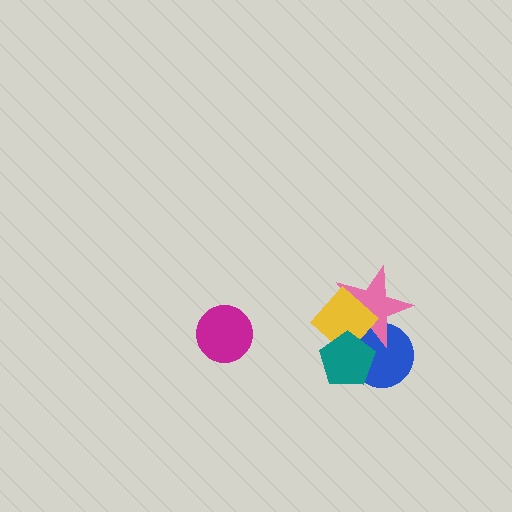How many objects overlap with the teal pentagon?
4 objects overlap with the teal pentagon.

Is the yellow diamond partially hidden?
Yes, it is partially covered by another shape.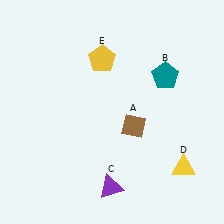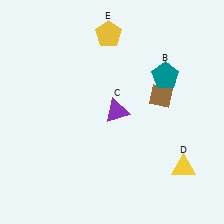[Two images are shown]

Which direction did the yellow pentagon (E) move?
The yellow pentagon (E) moved up.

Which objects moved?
The objects that moved are: the brown diamond (A), the purple triangle (C), the yellow pentagon (E).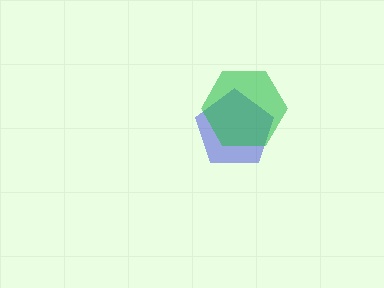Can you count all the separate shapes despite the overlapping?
Yes, there are 2 separate shapes.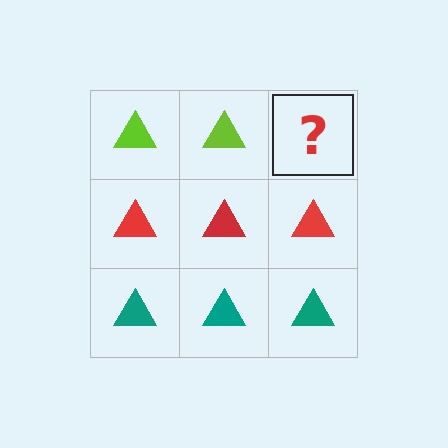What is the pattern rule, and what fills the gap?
The rule is that each row has a consistent color. The gap should be filled with a lime triangle.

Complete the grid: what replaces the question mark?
The question mark should be replaced with a lime triangle.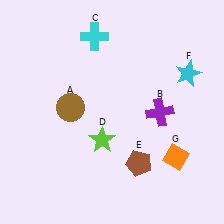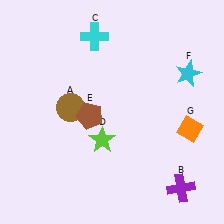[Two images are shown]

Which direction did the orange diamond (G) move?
The orange diamond (G) moved up.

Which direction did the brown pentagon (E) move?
The brown pentagon (E) moved left.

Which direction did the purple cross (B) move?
The purple cross (B) moved down.